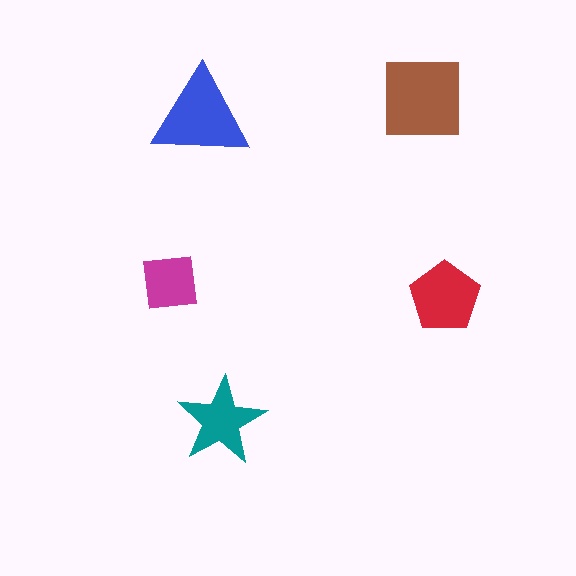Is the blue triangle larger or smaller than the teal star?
Larger.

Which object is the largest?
The brown square.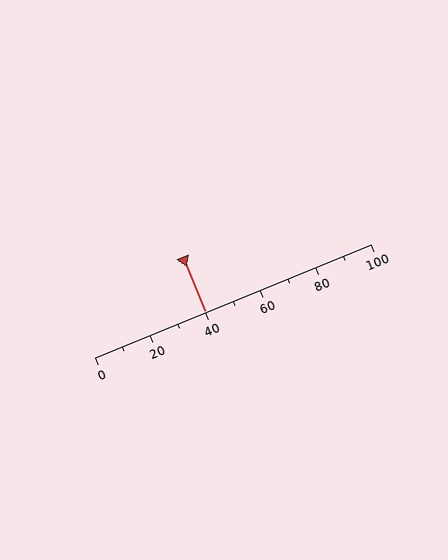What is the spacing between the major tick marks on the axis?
The major ticks are spaced 20 apart.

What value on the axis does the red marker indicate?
The marker indicates approximately 40.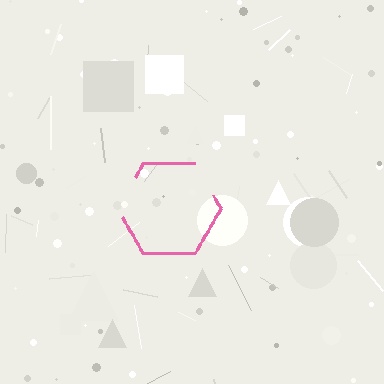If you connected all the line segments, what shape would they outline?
They would outline a hexagon.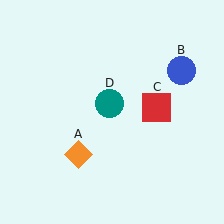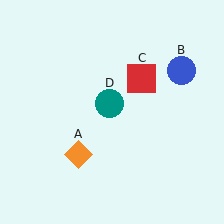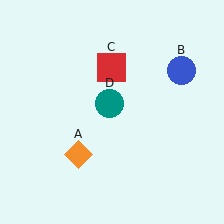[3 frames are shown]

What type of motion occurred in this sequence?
The red square (object C) rotated counterclockwise around the center of the scene.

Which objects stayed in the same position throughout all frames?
Orange diamond (object A) and blue circle (object B) and teal circle (object D) remained stationary.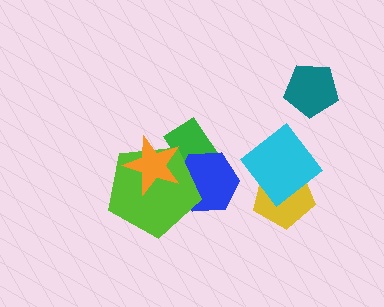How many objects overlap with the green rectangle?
3 objects overlap with the green rectangle.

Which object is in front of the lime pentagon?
The orange star is in front of the lime pentagon.